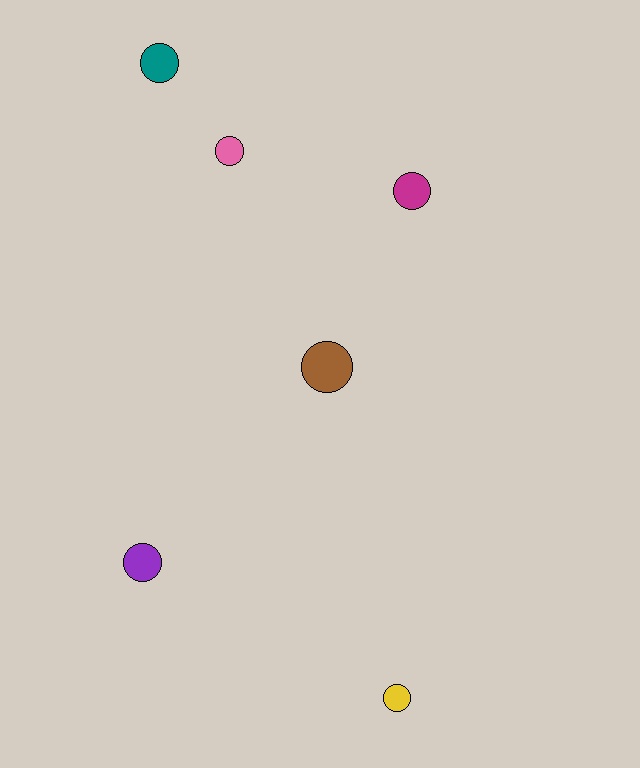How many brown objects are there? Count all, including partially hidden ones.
There is 1 brown object.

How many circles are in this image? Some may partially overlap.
There are 6 circles.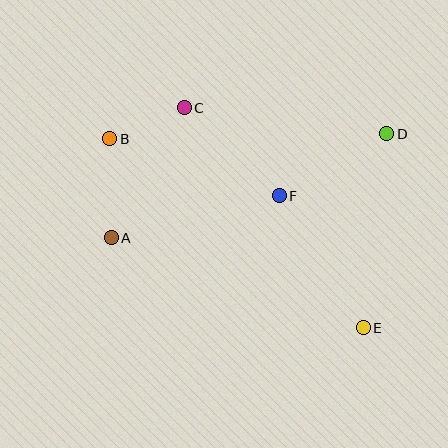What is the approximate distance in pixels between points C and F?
The distance between C and F is approximately 129 pixels.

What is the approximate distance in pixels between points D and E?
The distance between D and E is approximately 196 pixels.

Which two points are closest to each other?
Points B and C are closest to each other.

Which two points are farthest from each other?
Points B and E are farthest from each other.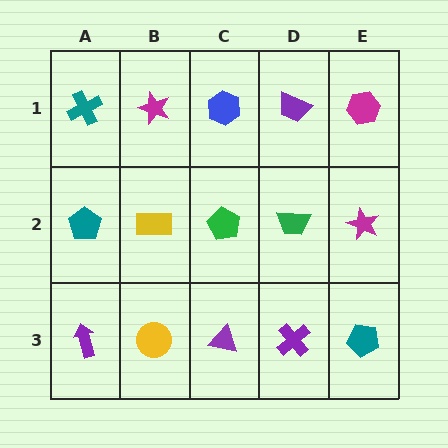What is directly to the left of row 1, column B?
A teal cross.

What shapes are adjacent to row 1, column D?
A green trapezoid (row 2, column D), a blue hexagon (row 1, column C), a magenta hexagon (row 1, column E).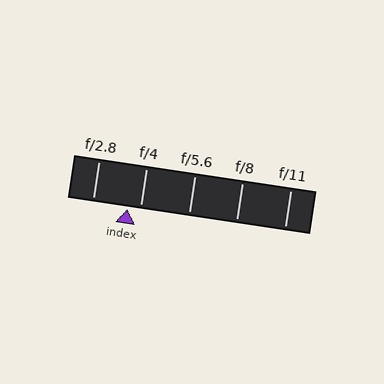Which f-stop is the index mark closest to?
The index mark is closest to f/4.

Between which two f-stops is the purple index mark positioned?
The index mark is between f/2.8 and f/4.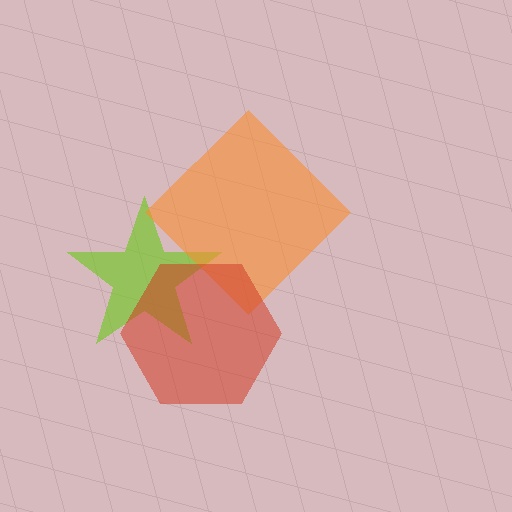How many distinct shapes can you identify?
There are 3 distinct shapes: a lime star, an orange diamond, a red hexagon.